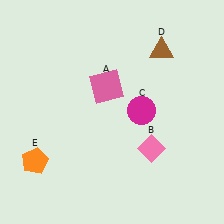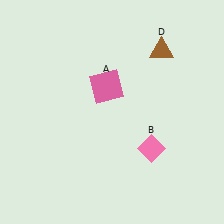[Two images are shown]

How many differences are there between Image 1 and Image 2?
There are 2 differences between the two images.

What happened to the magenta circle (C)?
The magenta circle (C) was removed in Image 2. It was in the top-right area of Image 1.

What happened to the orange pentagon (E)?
The orange pentagon (E) was removed in Image 2. It was in the bottom-left area of Image 1.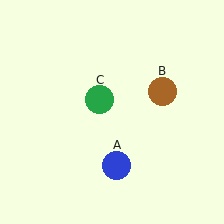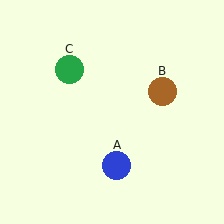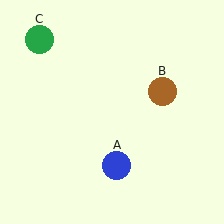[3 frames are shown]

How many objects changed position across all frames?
1 object changed position: green circle (object C).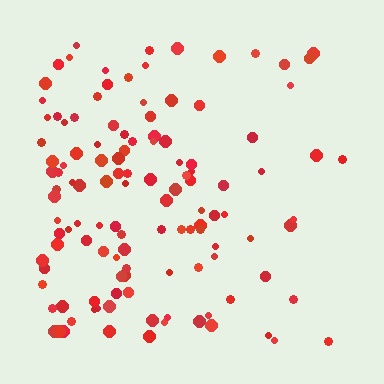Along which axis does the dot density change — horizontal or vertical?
Horizontal.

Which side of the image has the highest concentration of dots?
The left.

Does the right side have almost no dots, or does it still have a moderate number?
Still a moderate number, just noticeably fewer than the left.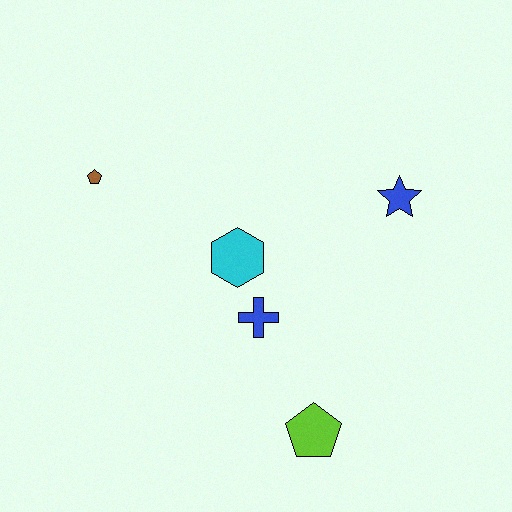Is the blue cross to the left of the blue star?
Yes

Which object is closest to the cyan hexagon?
The blue cross is closest to the cyan hexagon.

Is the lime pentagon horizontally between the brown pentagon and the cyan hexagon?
No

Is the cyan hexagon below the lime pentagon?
No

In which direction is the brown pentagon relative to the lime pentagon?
The brown pentagon is above the lime pentagon.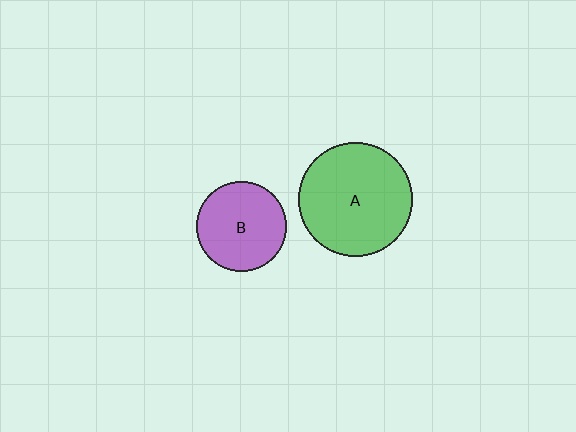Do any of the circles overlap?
No, none of the circles overlap.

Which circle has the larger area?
Circle A (green).